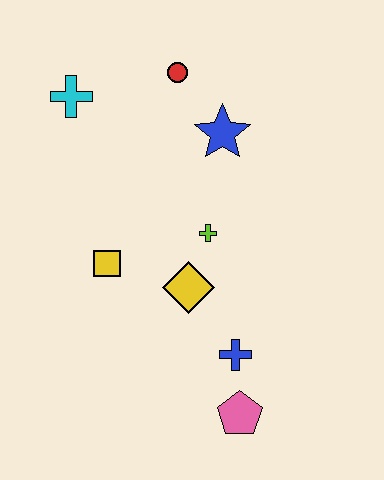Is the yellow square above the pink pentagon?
Yes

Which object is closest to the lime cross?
The yellow diamond is closest to the lime cross.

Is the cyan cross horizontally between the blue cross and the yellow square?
No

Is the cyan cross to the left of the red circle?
Yes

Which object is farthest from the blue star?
The pink pentagon is farthest from the blue star.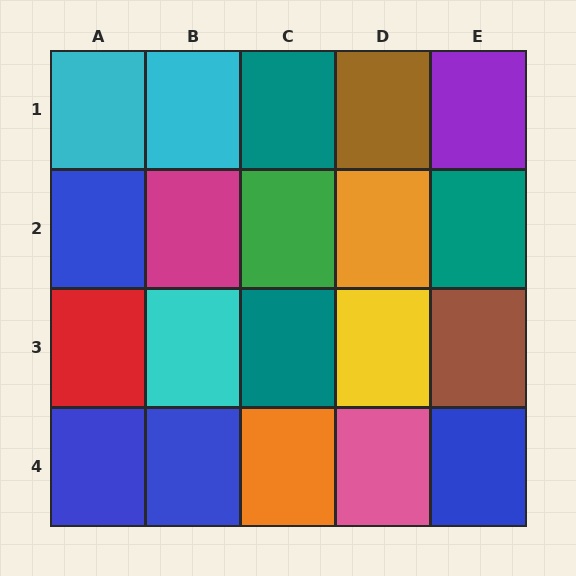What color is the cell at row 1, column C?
Teal.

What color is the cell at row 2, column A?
Blue.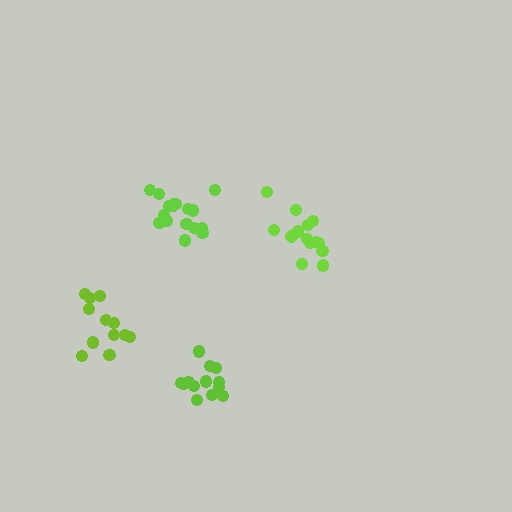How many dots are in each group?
Group 1: 14 dots, Group 2: 12 dots, Group 3: 14 dots, Group 4: 17 dots (57 total).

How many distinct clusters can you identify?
There are 4 distinct clusters.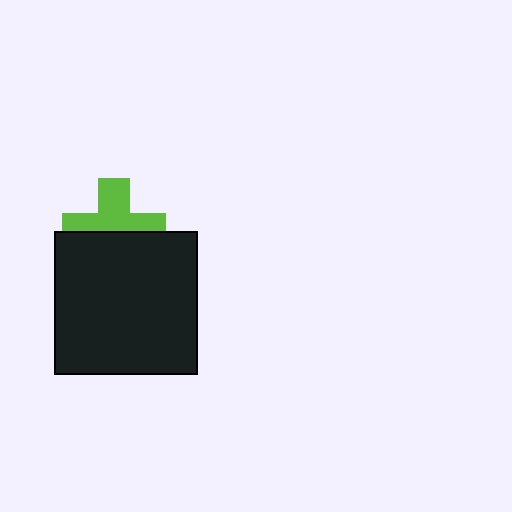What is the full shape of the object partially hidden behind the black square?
The partially hidden object is a lime cross.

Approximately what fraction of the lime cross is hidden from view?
Roughly 46% of the lime cross is hidden behind the black square.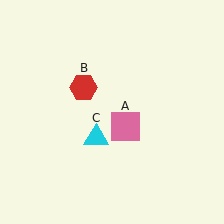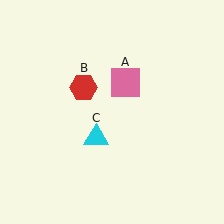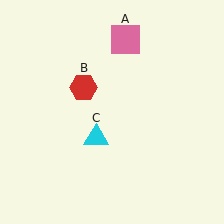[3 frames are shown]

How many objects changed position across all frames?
1 object changed position: pink square (object A).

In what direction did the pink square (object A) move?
The pink square (object A) moved up.